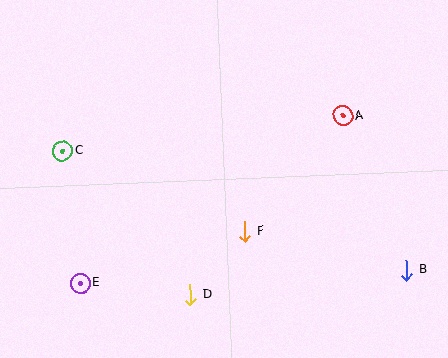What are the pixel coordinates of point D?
Point D is at (190, 295).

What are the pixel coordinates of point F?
Point F is at (245, 231).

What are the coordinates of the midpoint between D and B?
The midpoint between D and B is at (298, 282).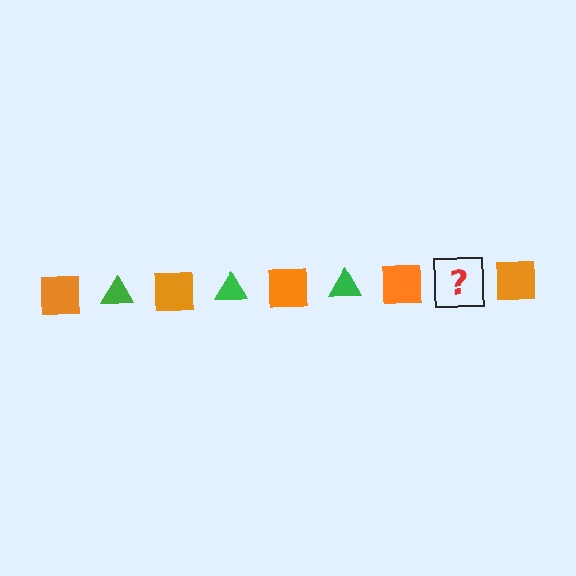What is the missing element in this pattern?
The missing element is a green triangle.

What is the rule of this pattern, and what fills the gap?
The rule is that the pattern alternates between orange square and green triangle. The gap should be filled with a green triangle.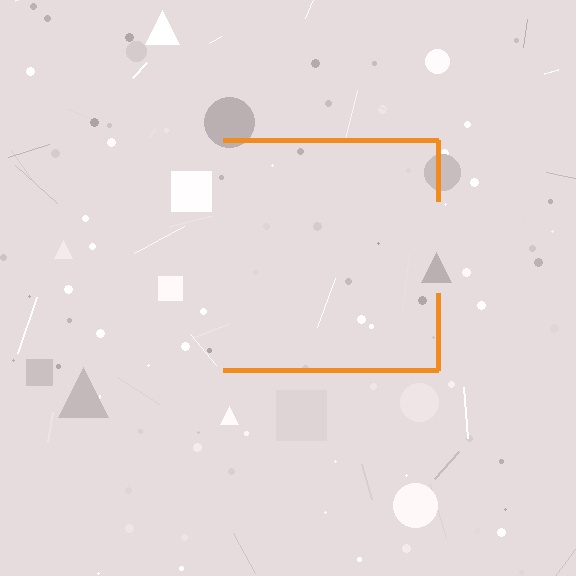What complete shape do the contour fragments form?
The contour fragments form a square.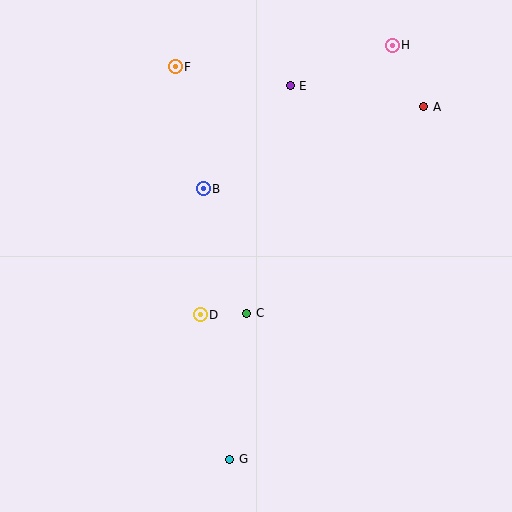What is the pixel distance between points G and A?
The distance between G and A is 402 pixels.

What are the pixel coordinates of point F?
Point F is at (175, 67).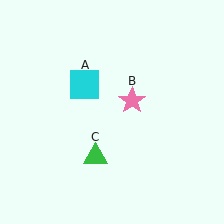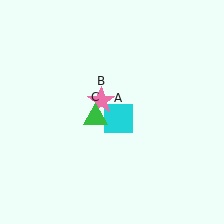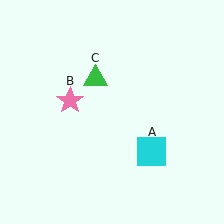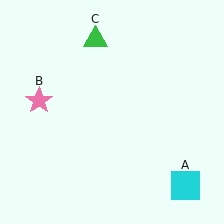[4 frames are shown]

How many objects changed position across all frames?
3 objects changed position: cyan square (object A), pink star (object B), green triangle (object C).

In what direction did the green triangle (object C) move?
The green triangle (object C) moved up.